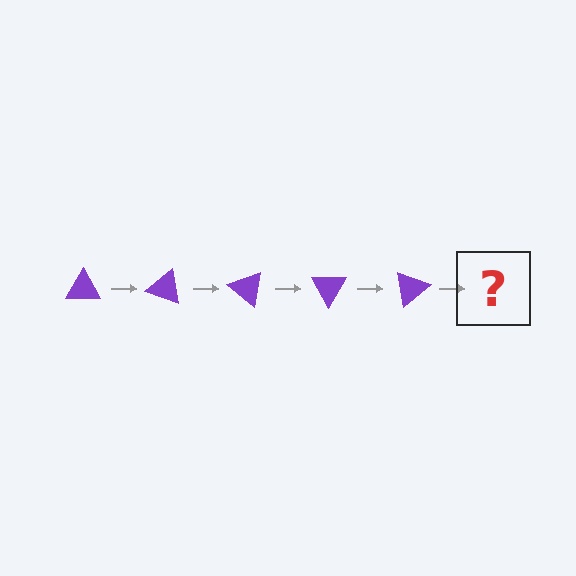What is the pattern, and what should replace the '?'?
The pattern is that the triangle rotates 20 degrees each step. The '?' should be a purple triangle rotated 100 degrees.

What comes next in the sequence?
The next element should be a purple triangle rotated 100 degrees.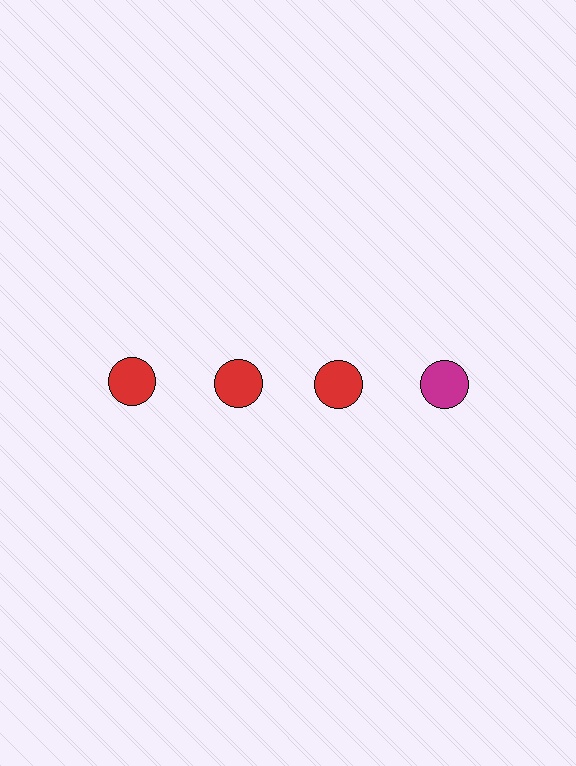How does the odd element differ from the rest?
It has a different color: magenta instead of red.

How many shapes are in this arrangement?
There are 4 shapes arranged in a grid pattern.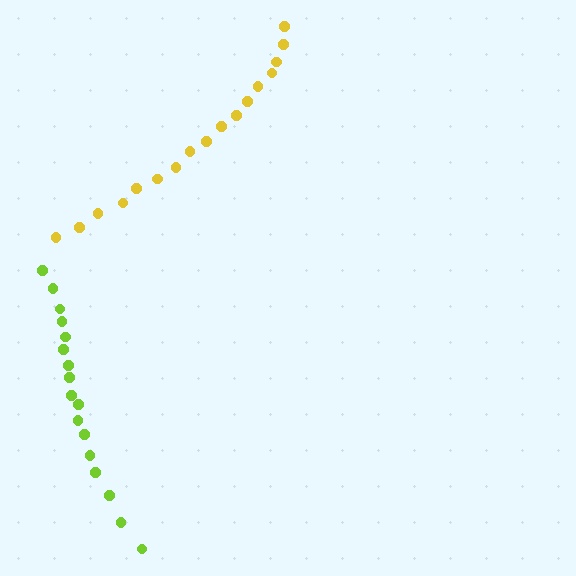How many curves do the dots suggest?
There are 2 distinct paths.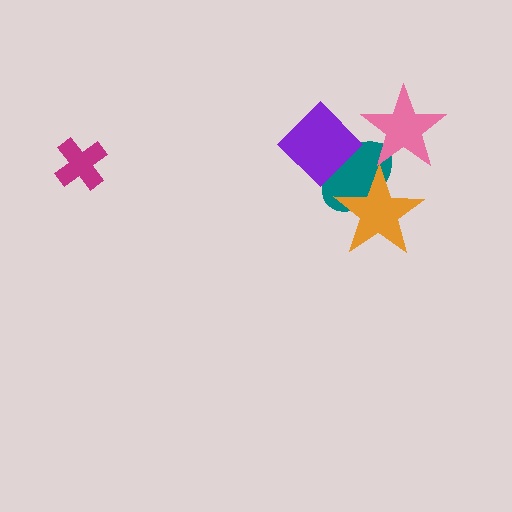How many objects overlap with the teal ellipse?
3 objects overlap with the teal ellipse.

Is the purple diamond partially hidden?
No, no other shape covers it.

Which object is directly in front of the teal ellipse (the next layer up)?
The orange star is directly in front of the teal ellipse.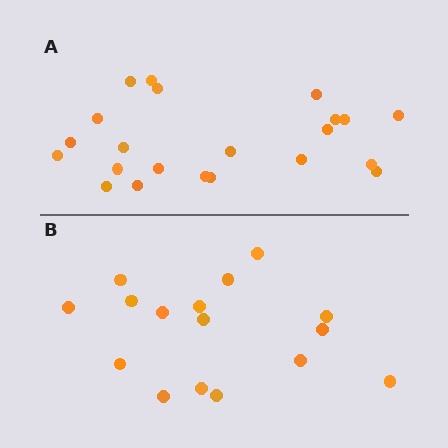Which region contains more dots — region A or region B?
Region A (the top region) has more dots.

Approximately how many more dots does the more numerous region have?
Region A has about 6 more dots than region B.